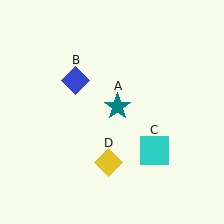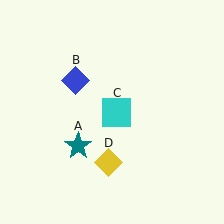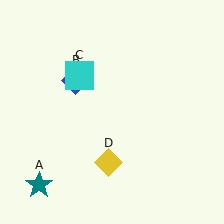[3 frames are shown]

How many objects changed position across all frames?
2 objects changed position: teal star (object A), cyan square (object C).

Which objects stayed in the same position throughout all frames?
Blue diamond (object B) and yellow diamond (object D) remained stationary.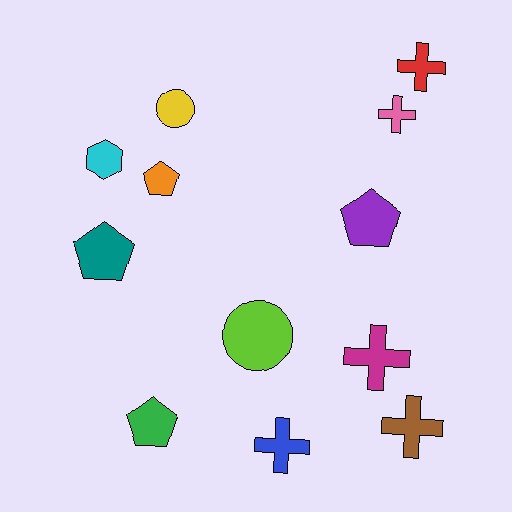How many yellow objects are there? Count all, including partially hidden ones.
There is 1 yellow object.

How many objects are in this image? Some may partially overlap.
There are 12 objects.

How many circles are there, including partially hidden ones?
There are 2 circles.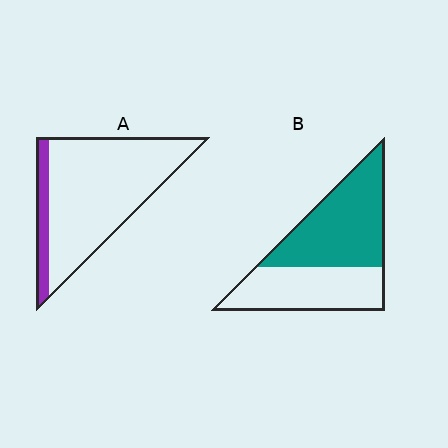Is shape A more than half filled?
No.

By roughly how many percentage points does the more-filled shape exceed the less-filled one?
By roughly 40 percentage points (B over A).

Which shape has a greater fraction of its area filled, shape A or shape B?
Shape B.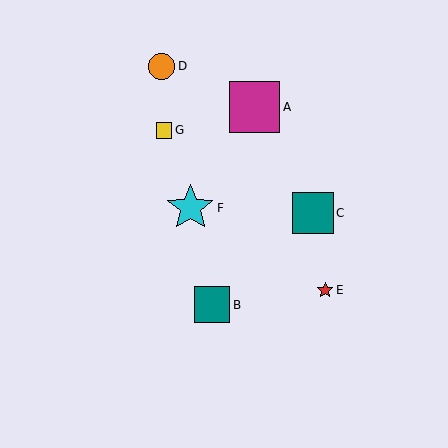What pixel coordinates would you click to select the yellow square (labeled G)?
Click at (164, 130) to select the yellow square G.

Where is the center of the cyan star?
The center of the cyan star is at (190, 208).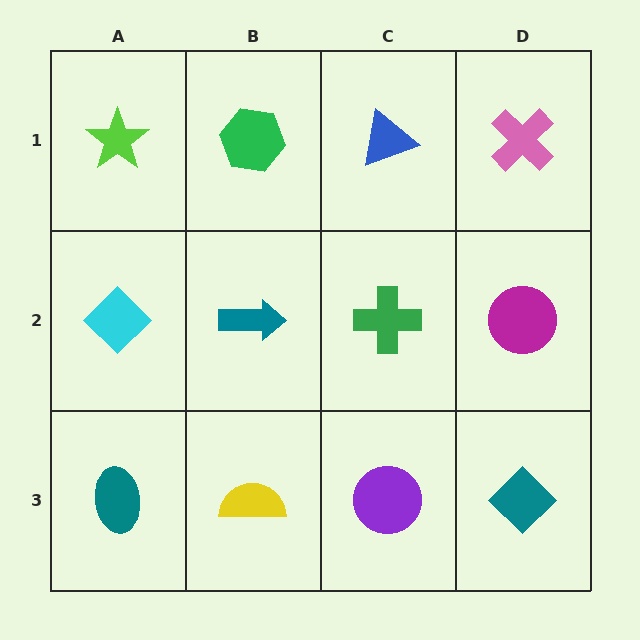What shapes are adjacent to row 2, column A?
A lime star (row 1, column A), a teal ellipse (row 3, column A), a teal arrow (row 2, column B).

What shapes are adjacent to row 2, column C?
A blue triangle (row 1, column C), a purple circle (row 3, column C), a teal arrow (row 2, column B), a magenta circle (row 2, column D).